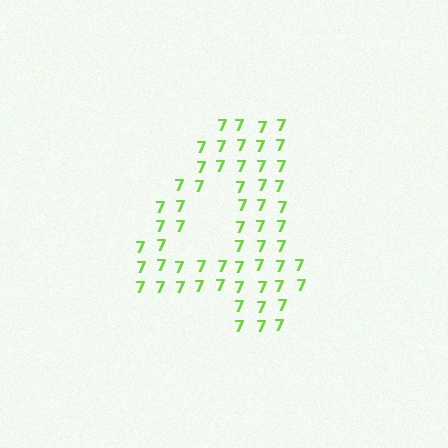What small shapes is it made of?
It is made of small digit 7's.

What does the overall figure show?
The overall figure shows the digit 4.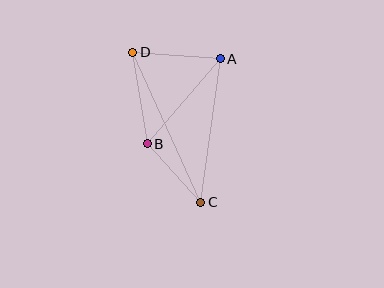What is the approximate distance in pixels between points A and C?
The distance between A and C is approximately 145 pixels.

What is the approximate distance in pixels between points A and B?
The distance between A and B is approximately 112 pixels.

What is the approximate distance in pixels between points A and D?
The distance between A and D is approximately 88 pixels.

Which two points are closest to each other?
Points B and C are closest to each other.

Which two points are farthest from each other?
Points C and D are farthest from each other.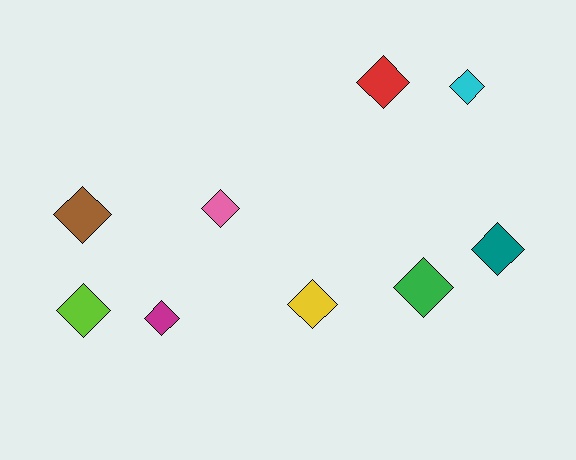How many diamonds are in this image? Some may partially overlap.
There are 9 diamonds.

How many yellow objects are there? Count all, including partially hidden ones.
There is 1 yellow object.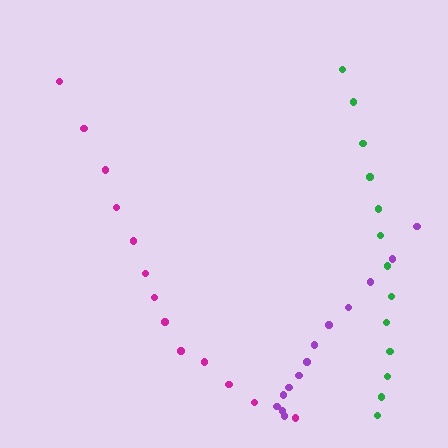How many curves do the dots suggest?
There are 3 distinct paths.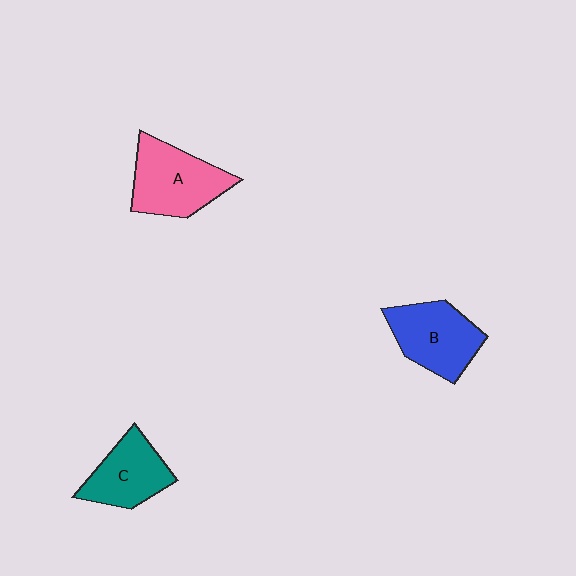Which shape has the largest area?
Shape A (pink).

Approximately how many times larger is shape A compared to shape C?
Approximately 1.2 times.